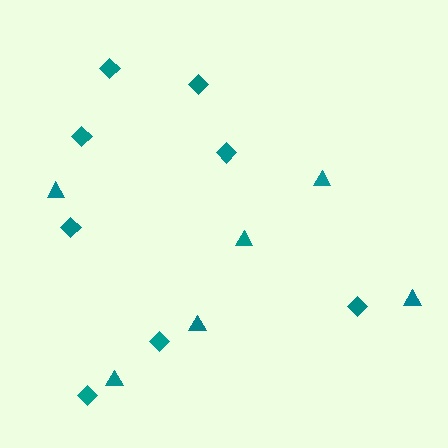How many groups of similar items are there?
There are 2 groups: one group of triangles (6) and one group of diamonds (8).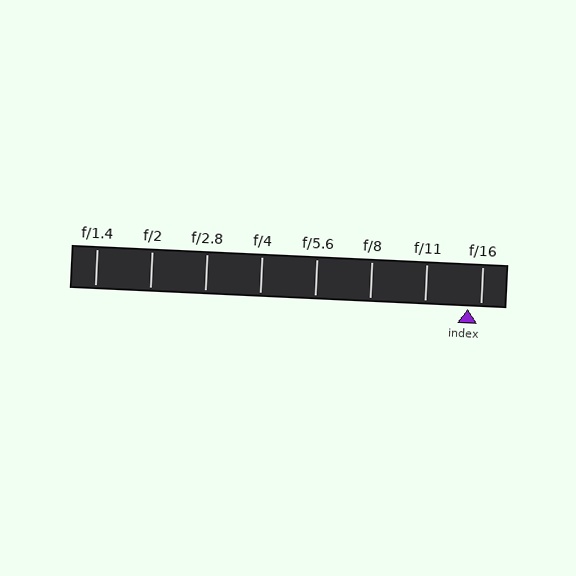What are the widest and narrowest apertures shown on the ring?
The widest aperture shown is f/1.4 and the narrowest is f/16.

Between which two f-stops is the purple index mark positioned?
The index mark is between f/11 and f/16.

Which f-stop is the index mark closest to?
The index mark is closest to f/16.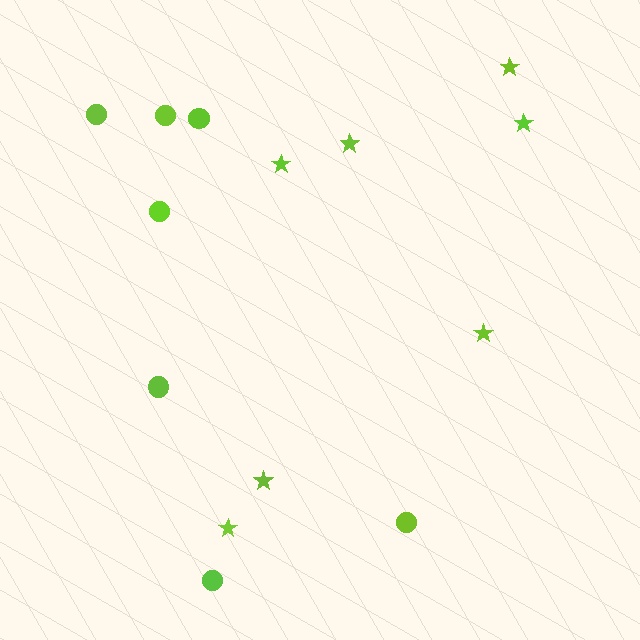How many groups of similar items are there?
There are 2 groups: one group of circles (7) and one group of stars (7).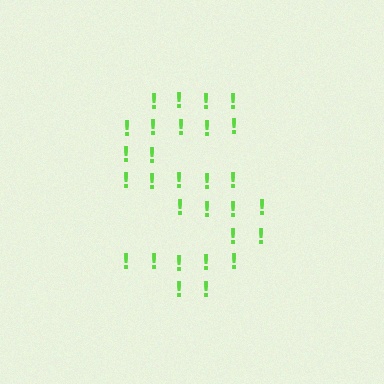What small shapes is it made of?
It is made of small exclamation marks.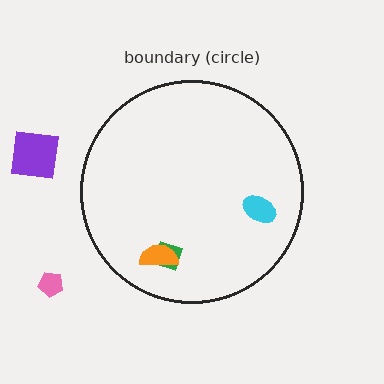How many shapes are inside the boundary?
3 inside, 2 outside.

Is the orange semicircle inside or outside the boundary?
Inside.